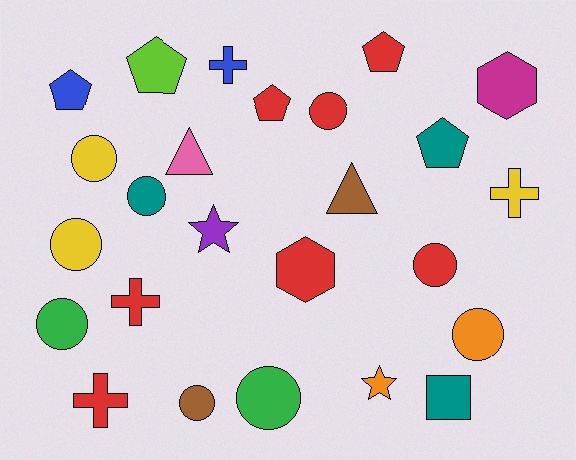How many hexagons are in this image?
There are 2 hexagons.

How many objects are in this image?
There are 25 objects.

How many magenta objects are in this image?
There is 1 magenta object.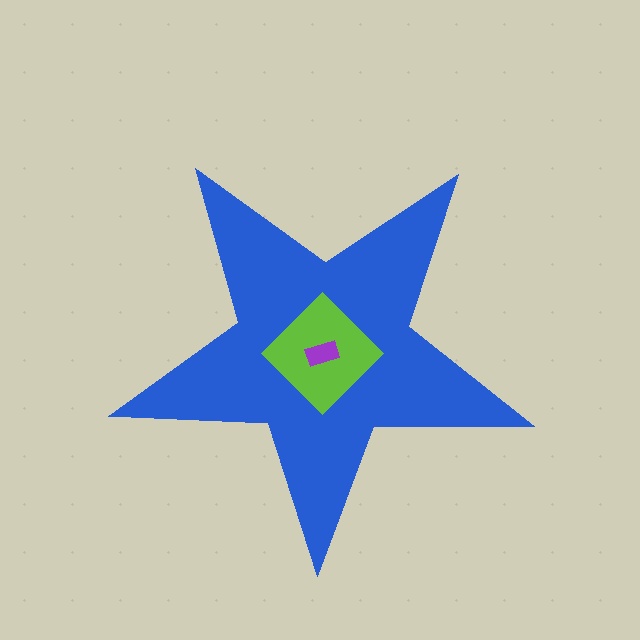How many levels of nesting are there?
3.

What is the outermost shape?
The blue star.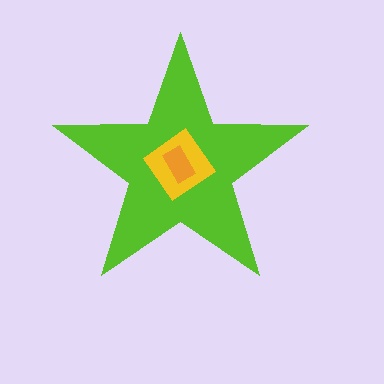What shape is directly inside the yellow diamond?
The orange rectangle.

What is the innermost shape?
The orange rectangle.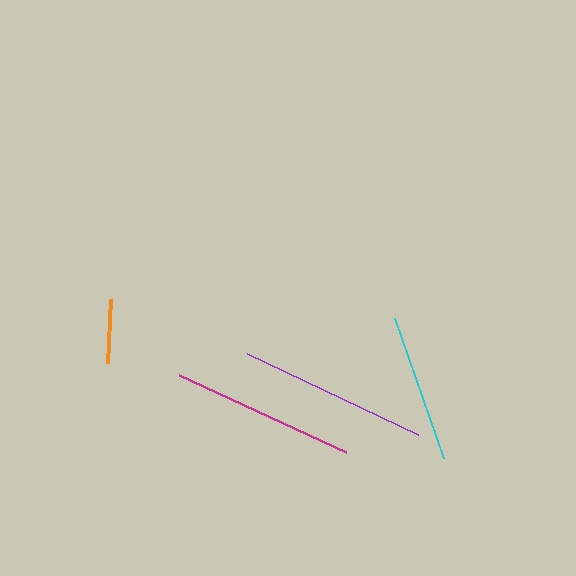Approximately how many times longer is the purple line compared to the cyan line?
The purple line is approximately 1.3 times the length of the cyan line.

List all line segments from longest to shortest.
From longest to shortest: purple, magenta, cyan, orange.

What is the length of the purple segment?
The purple segment is approximately 189 pixels long.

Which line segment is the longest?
The purple line is the longest at approximately 189 pixels.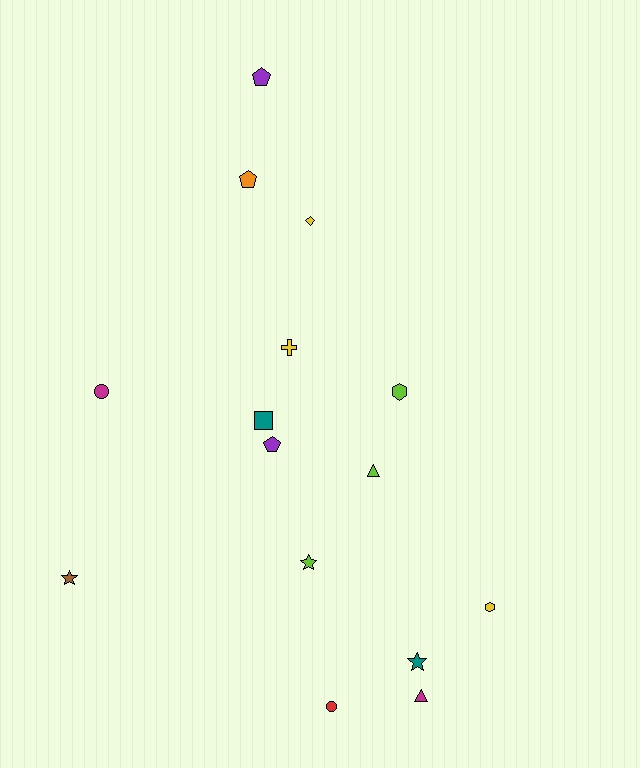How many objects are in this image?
There are 15 objects.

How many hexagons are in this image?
There are 2 hexagons.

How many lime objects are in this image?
There are 3 lime objects.